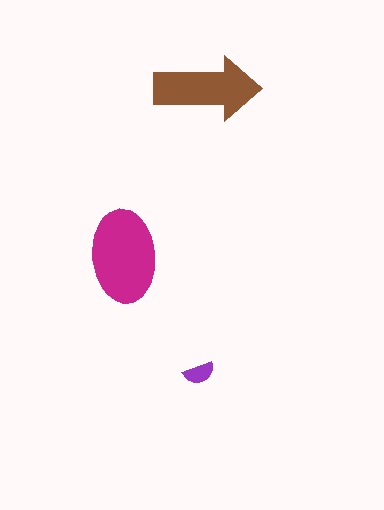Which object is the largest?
The magenta ellipse.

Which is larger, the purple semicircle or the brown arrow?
The brown arrow.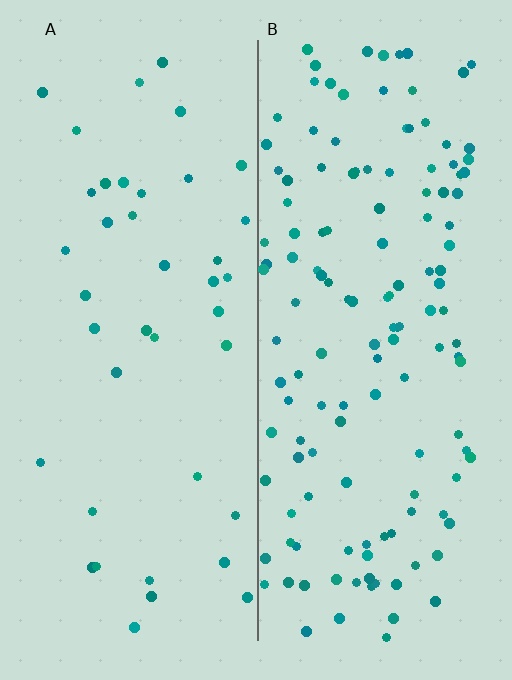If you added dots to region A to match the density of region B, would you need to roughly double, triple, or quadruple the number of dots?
Approximately triple.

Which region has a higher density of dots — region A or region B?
B (the right).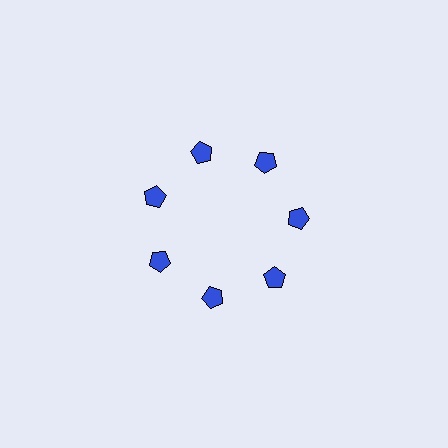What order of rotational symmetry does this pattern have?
This pattern has 7-fold rotational symmetry.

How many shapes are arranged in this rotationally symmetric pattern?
There are 7 shapes, arranged in 7 groups of 1.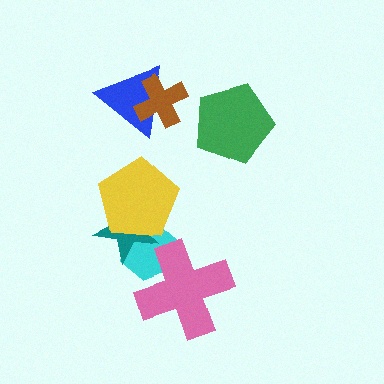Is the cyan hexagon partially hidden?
Yes, it is partially covered by another shape.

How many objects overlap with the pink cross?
1 object overlaps with the pink cross.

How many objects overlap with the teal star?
2 objects overlap with the teal star.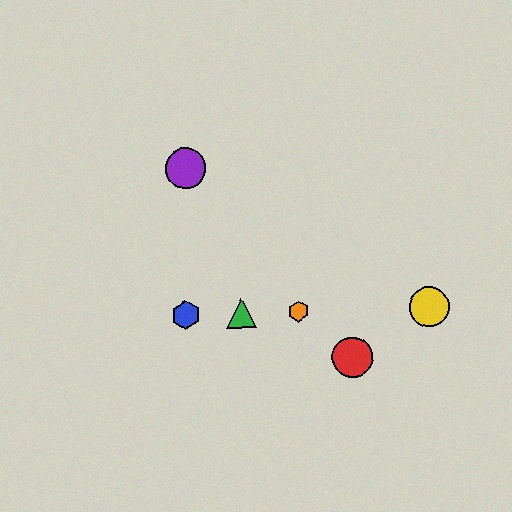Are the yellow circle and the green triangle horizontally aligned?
Yes, both are at y≈307.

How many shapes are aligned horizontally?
4 shapes (the blue hexagon, the green triangle, the yellow circle, the orange hexagon) are aligned horizontally.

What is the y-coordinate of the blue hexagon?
The blue hexagon is at y≈315.